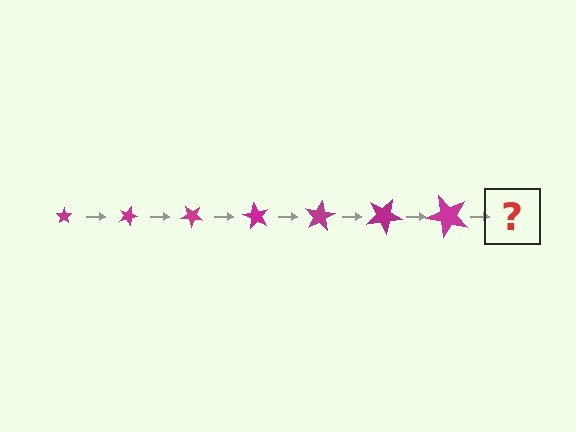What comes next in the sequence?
The next element should be a star, larger than the previous one and rotated 140 degrees from the start.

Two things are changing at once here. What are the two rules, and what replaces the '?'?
The two rules are that the star grows larger each step and it rotates 20 degrees each step. The '?' should be a star, larger than the previous one and rotated 140 degrees from the start.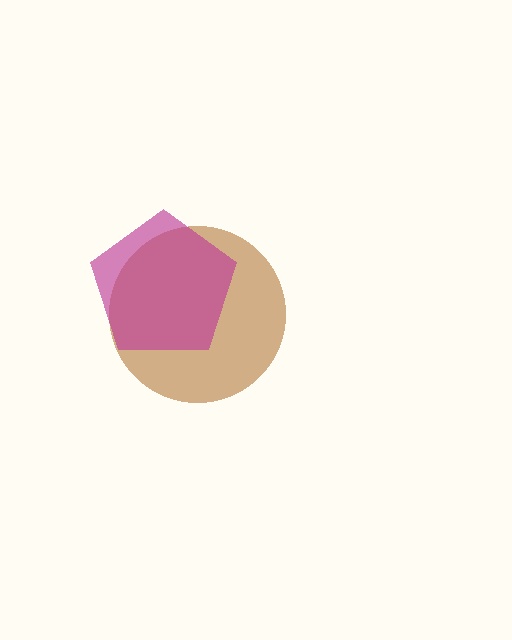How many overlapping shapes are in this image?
There are 2 overlapping shapes in the image.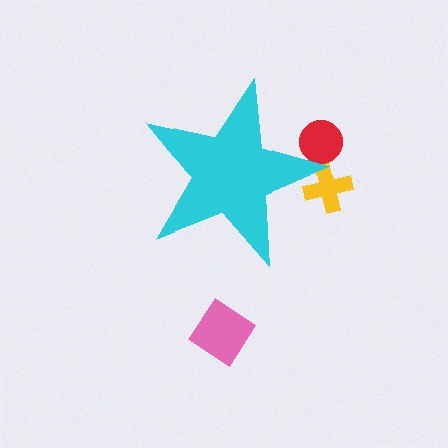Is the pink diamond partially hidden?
No, the pink diamond is fully visible.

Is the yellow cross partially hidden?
Yes, the yellow cross is partially hidden behind the cyan star.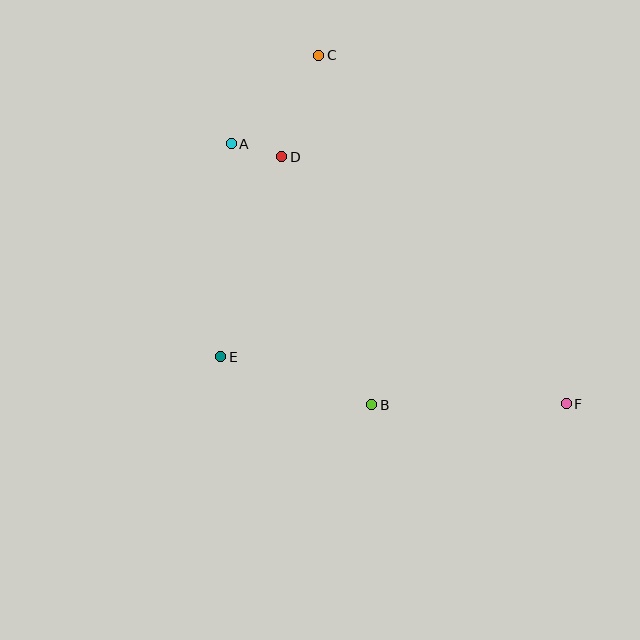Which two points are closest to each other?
Points A and D are closest to each other.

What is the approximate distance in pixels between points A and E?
The distance between A and E is approximately 213 pixels.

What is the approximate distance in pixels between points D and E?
The distance between D and E is approximately 209 pixels.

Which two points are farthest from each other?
Points C and F are farthest from each other.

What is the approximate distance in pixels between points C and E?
The distance between C and E is approximately 317 pixels.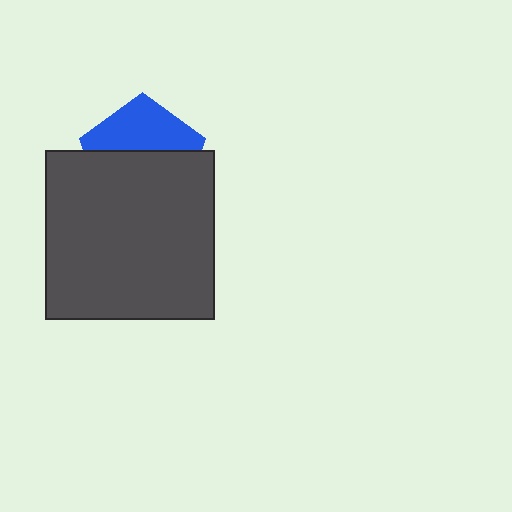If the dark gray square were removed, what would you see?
You would see the complete blue pentagon.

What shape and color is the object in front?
The object in front is a dark gray square.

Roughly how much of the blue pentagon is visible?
A small part of it is visible (roughly 40%).